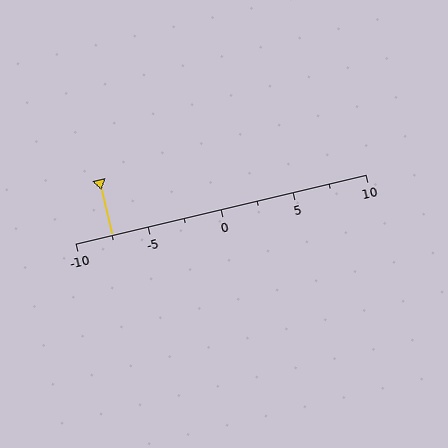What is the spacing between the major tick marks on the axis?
The major ticks are spaced 5 apart.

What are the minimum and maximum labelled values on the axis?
The axis runs from -10 to 10.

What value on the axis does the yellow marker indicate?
The marker indicates approximately -7.5.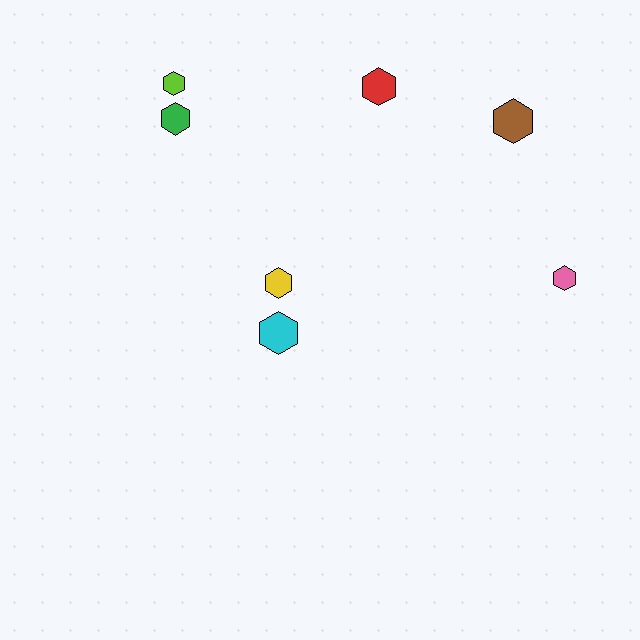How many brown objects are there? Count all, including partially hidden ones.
There is 1 brown object.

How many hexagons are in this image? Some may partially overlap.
There are 7 hexagons.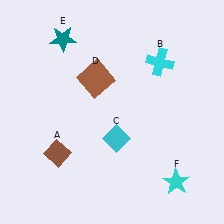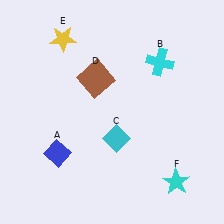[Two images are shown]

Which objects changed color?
A changed from brown to blue. E changed from teal to yellow.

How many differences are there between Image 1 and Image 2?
There are 2 differences between the two images.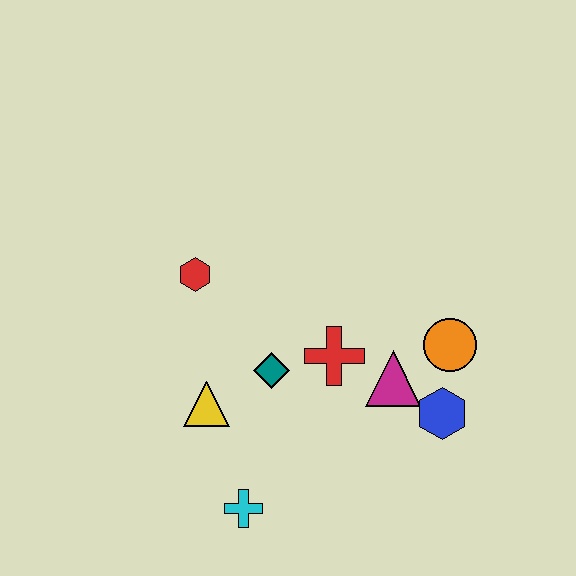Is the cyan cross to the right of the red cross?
No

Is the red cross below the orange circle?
Yes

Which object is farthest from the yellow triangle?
The orange circle is farthest from the yellow triangle.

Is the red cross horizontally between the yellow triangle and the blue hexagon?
Yes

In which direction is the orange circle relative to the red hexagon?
The orange circle is to the right of the red hexagon.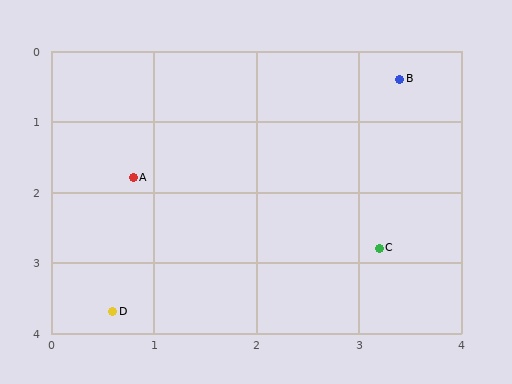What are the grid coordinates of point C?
Point C is at approximately (3.2, 2.8).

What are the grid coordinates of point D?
Point D is at approximately (0.6, 3.7).